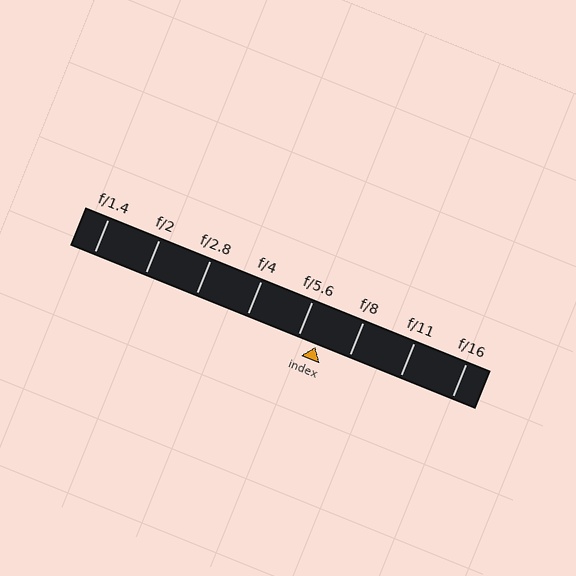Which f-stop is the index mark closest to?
The index mark is closest to f/5.6.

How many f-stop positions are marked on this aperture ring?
There are 8 f-stop positions marked.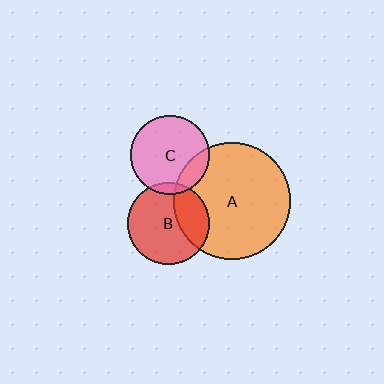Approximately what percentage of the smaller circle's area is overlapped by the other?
Approximately 5%.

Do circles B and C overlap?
Yes.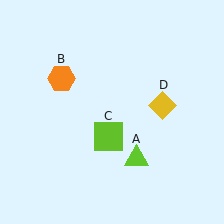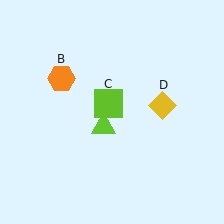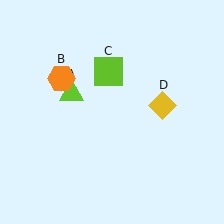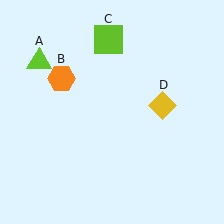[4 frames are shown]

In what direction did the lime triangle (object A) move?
The lime triangle (object A) moved up and to the left.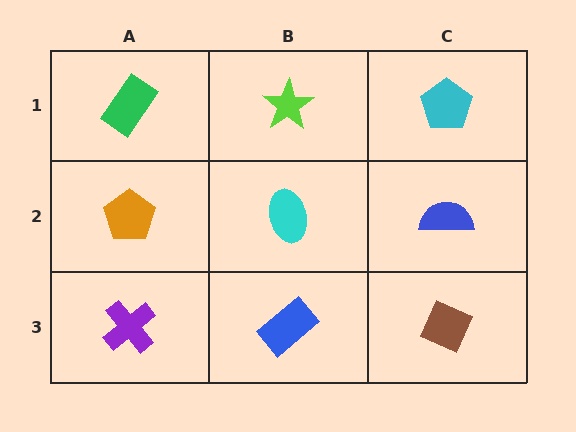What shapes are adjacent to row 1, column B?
A cyan ellipse (row 2, column B), a green rectangle (row 1, column A), a cyan pentagon (row 1, column C).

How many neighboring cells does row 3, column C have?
2.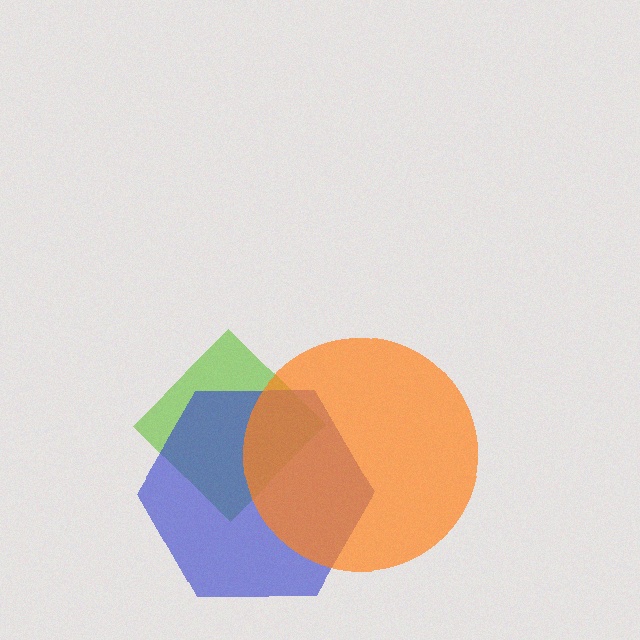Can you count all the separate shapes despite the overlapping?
Yes, there are 3 separate shapes.